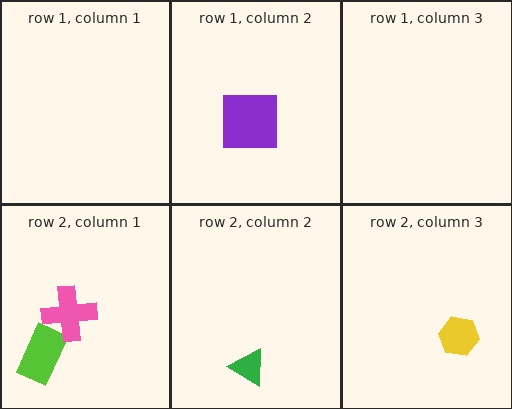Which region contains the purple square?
The row 1, column 2 region.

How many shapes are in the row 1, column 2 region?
1.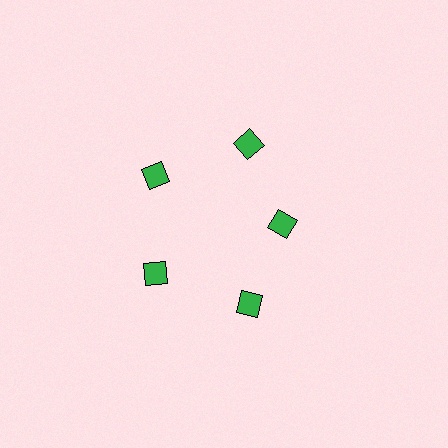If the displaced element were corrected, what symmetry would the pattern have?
It would have 5-fold rotational symmetry — the pattern would map onto itself every 72 degrees.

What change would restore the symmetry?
The symmetry would be restored by moving it outward, back onto the ring so that all 5 diamonds sit at equal angles and equal distance from the center.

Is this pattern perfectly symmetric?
No. The 5 green diamonds are arranged in a ring, but one element near the 3 o'clock position is pulled inward toward the center, breaking the 5-fold rotational symmetry.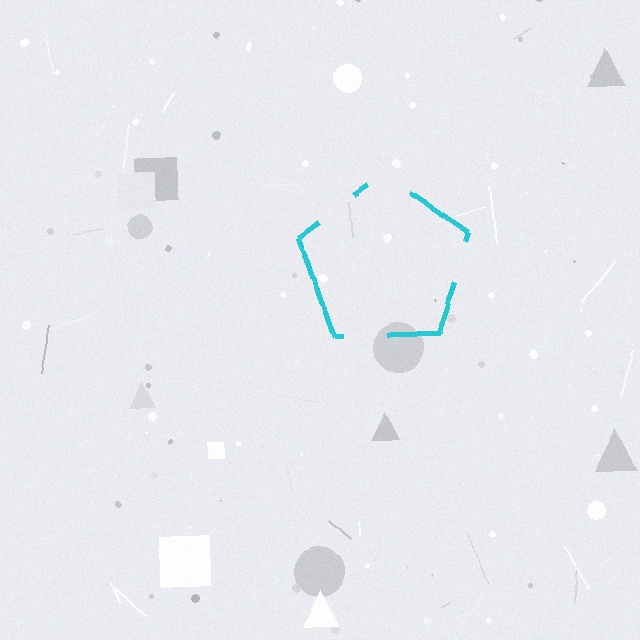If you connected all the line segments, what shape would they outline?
They would outline a pentagon.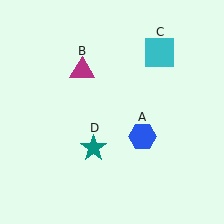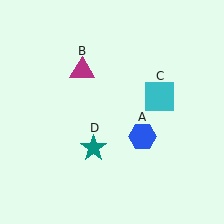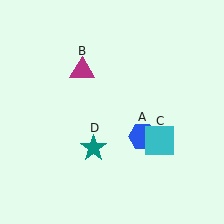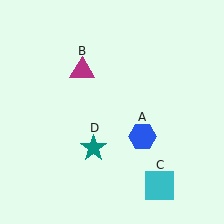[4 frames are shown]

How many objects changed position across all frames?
1 object changed position: cyan square (object C).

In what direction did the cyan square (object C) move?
The cyan square (object C) moved down.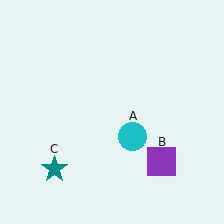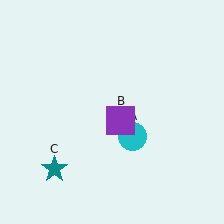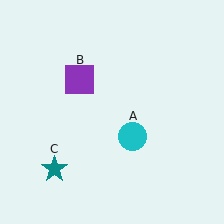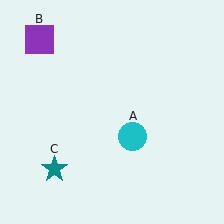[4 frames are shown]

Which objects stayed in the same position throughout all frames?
Cyan circle (object A) and teal star (object C) remained stationary.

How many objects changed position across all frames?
1 object changed position: purple square (object B).